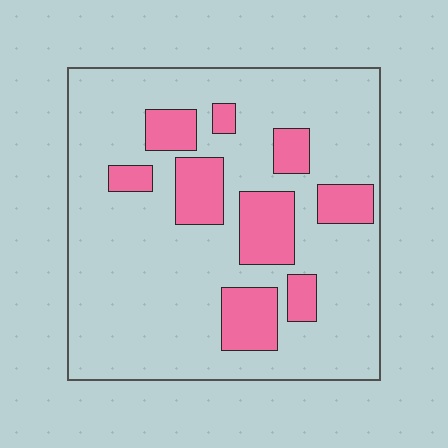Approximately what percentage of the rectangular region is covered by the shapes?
Approximately 20%.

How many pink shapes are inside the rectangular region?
9.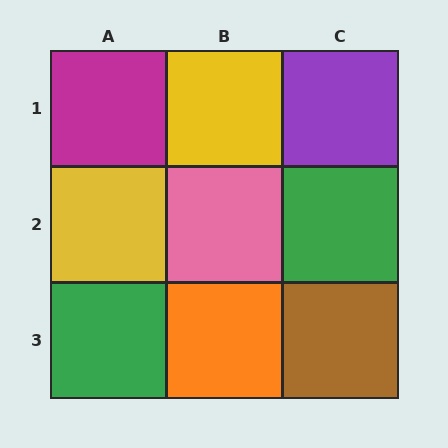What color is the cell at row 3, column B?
Orange.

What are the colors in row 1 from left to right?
Magenta, yellow, purple.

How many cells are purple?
1 cell is purple.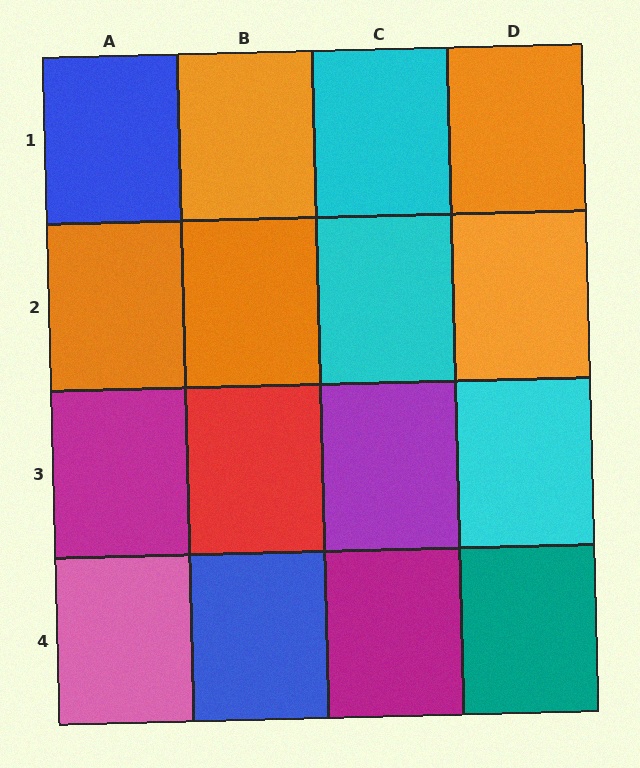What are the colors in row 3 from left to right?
Magenta, red, purple, cyan.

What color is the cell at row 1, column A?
Blue.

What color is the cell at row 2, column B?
Orange.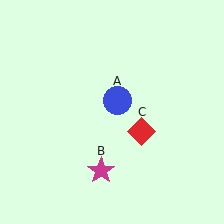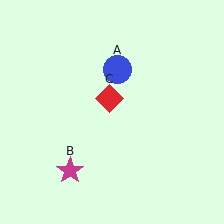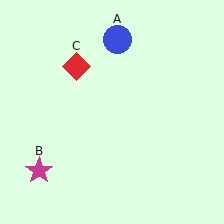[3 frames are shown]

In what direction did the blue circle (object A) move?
The blue circle (object A) moved up.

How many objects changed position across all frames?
3 objects changed position: blue circle (object A), magenta star (object B), red diamond (object C).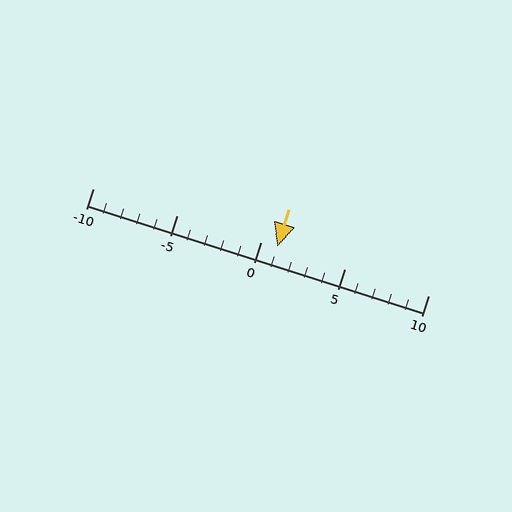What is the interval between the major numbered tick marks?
The major tick marks are spaced 5 units apart.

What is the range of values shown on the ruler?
The ruler shows values from -10 to 10.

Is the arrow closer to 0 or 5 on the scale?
The arrow is closer to 0.